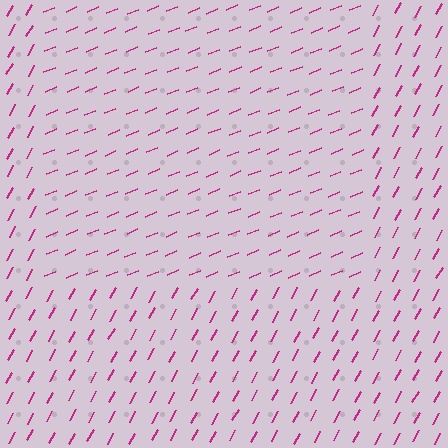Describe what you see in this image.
The image is filled with small magenta line segments. A rectangle region in the image has lines oriented differently from the surrounding lines, creating a visible texture boundary.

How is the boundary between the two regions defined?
The boundary is defined purely by a change in line orientation (approximately 39 degrees difference). All lines are the same color and thickness.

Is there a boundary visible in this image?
Yes, there is a texture boundary formed by a change in line orientation.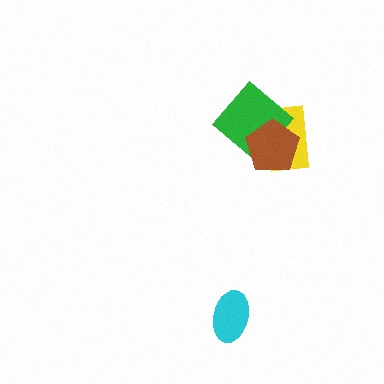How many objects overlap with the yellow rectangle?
2 objects overlap with the yellow rectangle.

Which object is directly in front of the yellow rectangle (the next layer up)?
The green diamond is directly in front of the yellow rectangle.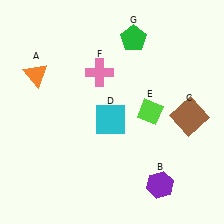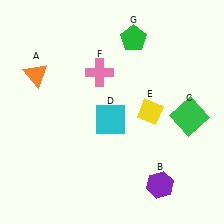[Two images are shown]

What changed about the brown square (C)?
In Image 1, C is brown. In Image 2, it changed to green.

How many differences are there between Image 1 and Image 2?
There are 2 differences between the two images.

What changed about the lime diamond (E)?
In Image 1, E is lime. In Image 2, it changed to yellow.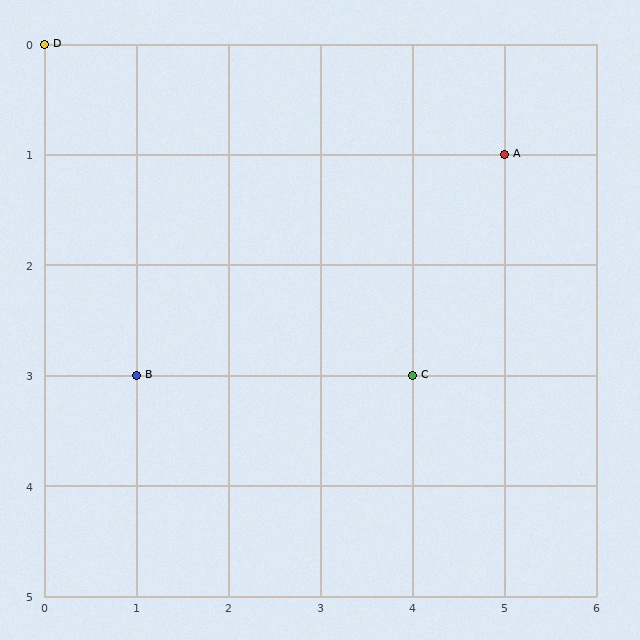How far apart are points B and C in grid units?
Points B and C are 3 columns apart.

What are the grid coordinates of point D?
Point D is at grid coordinates (0, 0).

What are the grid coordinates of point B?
Point B is at grid coordinates (1, 3).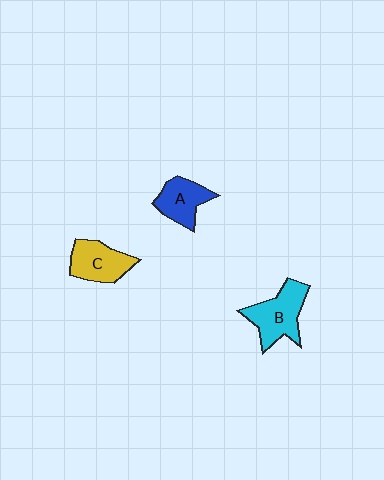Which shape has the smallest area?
Shape A (blue).